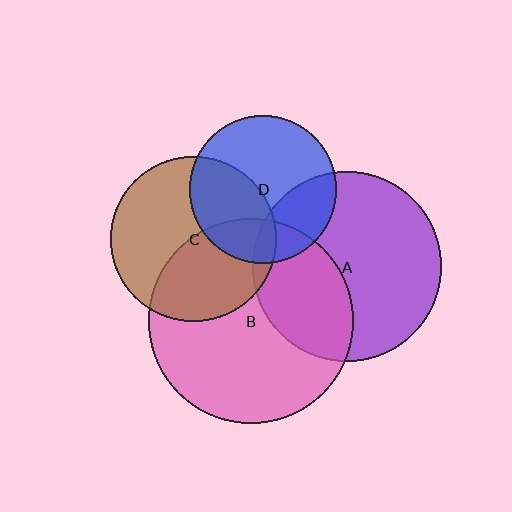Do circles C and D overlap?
Yes.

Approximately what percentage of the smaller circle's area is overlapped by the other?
Approximately 40%.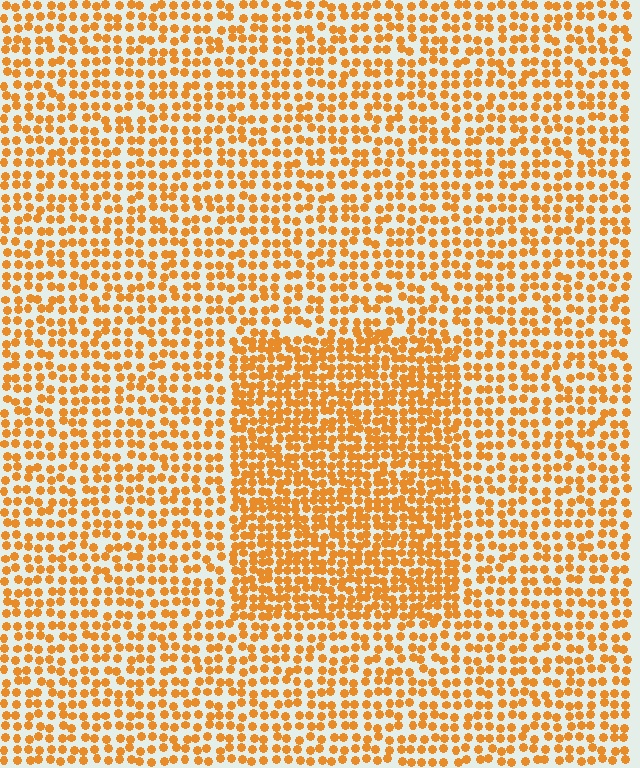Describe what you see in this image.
The image contains small orange elements arranged at two different densities. A rectangle-shaped region is visible where the elements are more densely packed than the surrounding area.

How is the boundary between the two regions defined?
The boundary is defined by a change in element density (approximately 1.6x ratio). All elements are the same color, size, and shape.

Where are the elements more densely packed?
The elements are more densely packed inside the rectangle boundary.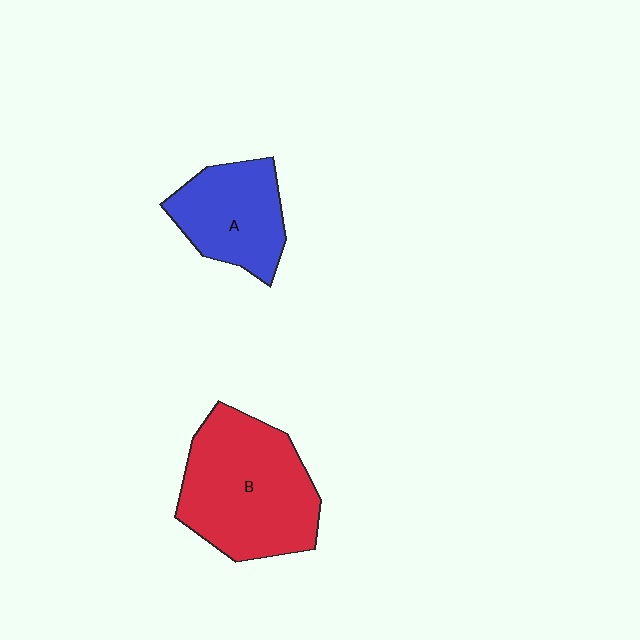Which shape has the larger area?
Shape B (red).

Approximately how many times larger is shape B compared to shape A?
Approximately 1.6 times.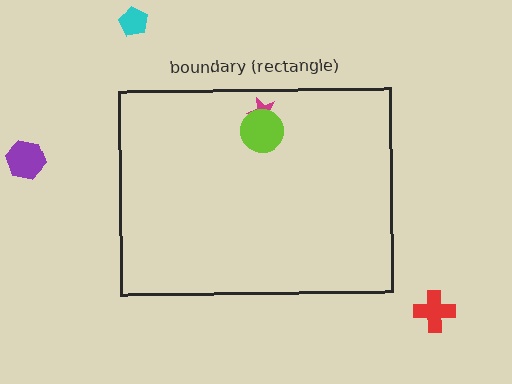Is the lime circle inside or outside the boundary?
Inside.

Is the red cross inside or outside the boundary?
Outside.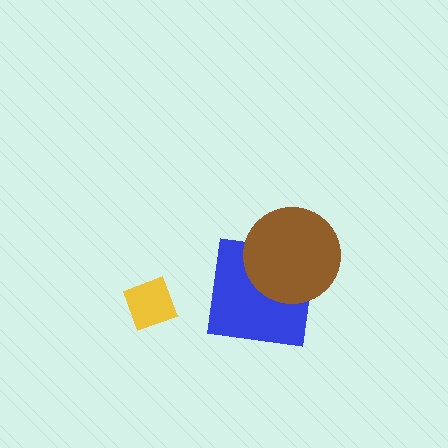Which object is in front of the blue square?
The brown circle is in front of the blue square.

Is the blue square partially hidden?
Yes, it is partially covered by another shape.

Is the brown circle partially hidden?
No, no other shape covers it.